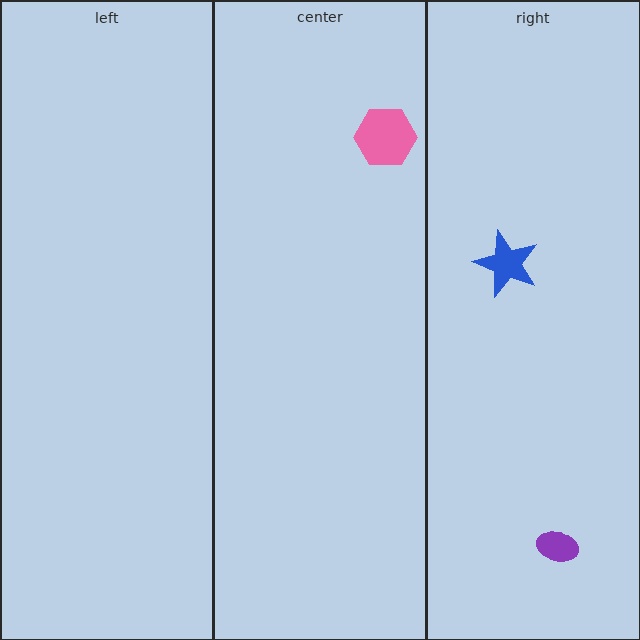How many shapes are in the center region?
1.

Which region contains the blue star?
The right region.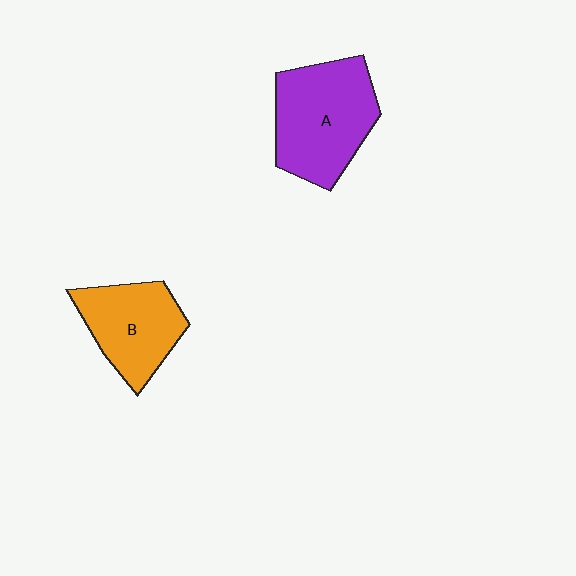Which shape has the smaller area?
Shape B (orange).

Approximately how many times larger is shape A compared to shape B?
Approximately 1.3 times.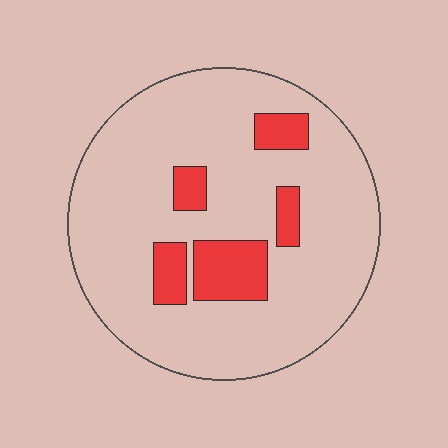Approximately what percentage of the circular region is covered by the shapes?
Approximately 15%.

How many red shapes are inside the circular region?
5.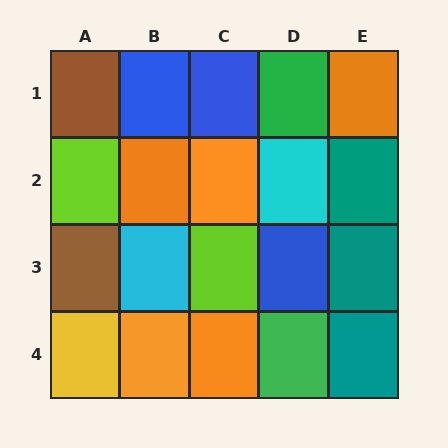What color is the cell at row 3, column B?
Cyan.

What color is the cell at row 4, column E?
Teal.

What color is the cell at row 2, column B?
Orange.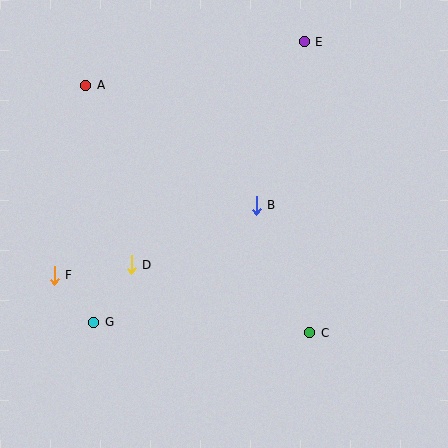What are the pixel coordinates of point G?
Point G is at (94, 322).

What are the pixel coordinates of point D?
Point D is at (131, 265).